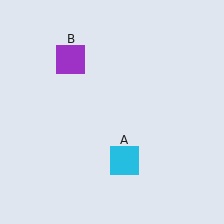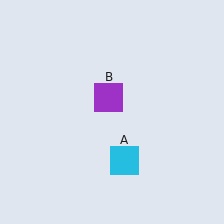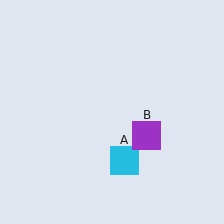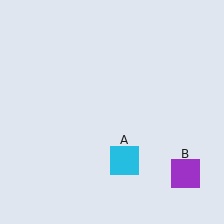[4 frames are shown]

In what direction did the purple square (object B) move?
The purple square (object B) moved down and to the right.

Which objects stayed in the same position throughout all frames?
Cyan square (object A) remained stationary.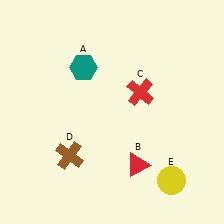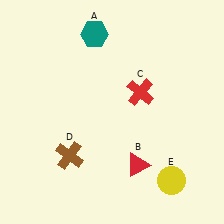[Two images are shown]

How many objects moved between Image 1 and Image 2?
1 object moved between the two images.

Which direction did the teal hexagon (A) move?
The teal hexagon (A) moved up.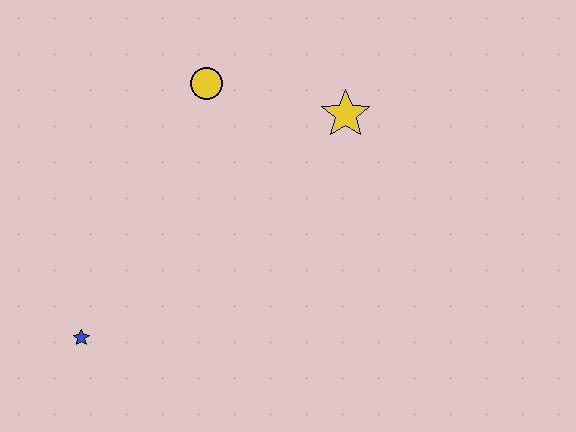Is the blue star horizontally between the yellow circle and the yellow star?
No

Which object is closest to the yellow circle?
The yellow star is closest to the yellow circle.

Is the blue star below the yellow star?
Yes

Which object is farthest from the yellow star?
The blue star is farthest from the yellow star.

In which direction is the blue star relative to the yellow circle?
The blue star is below the yellow circle.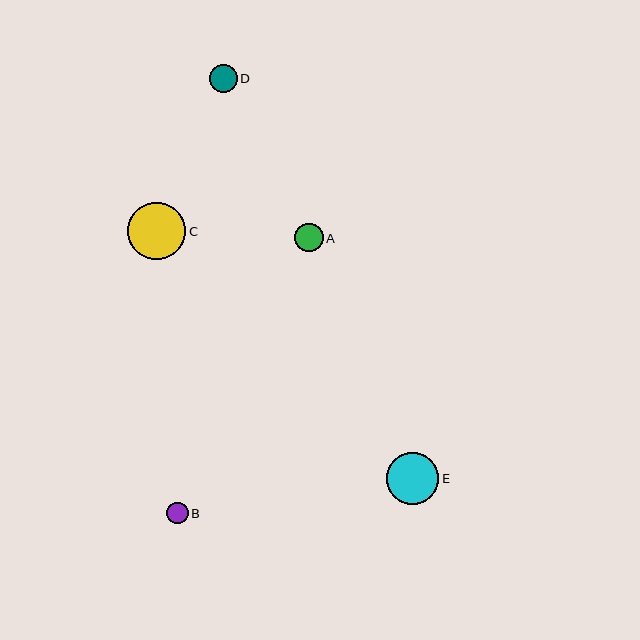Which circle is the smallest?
Circle B is the smallest with a size of approximately 21 pixels.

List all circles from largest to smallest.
From largest to smallest: C, E, A, D, B.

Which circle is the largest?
Circle C is the largest with a size of approximately 58 pixels.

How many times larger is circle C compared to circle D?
Circle C is approximately 2.1 times the size of circle D.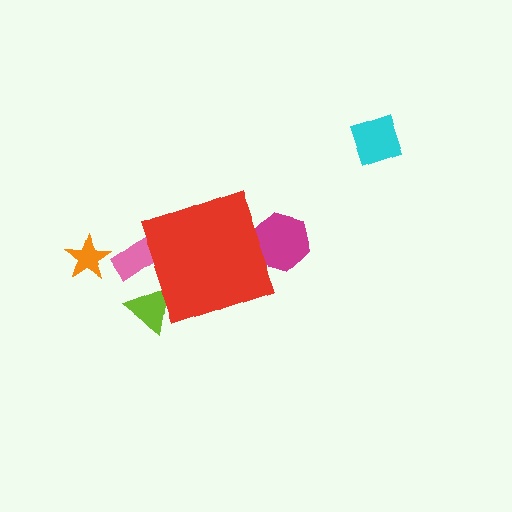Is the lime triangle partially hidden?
Yes, the lime triangle is partially hidden behind the red diamond.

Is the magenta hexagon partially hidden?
Yes, the magenta hexagon is partially hidden behind the red diamond.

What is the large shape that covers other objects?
A red diamond.